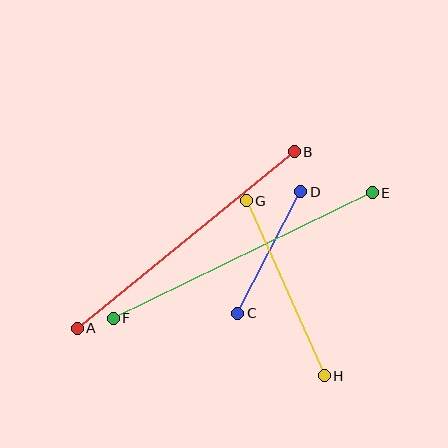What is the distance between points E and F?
The distance is approximately 287 pixels.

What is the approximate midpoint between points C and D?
The midpoint is at approximately (269, 253) pixels.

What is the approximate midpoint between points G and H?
The midpoint is at approximately (285, 288) pixels.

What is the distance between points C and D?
The distance is approximately 137 pixels.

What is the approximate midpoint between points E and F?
The midpoint is at approximately (243, 256) pixels.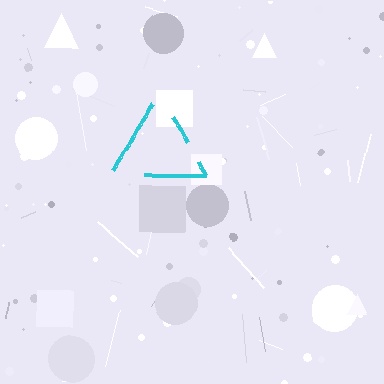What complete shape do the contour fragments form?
The contour fragments form a triangle.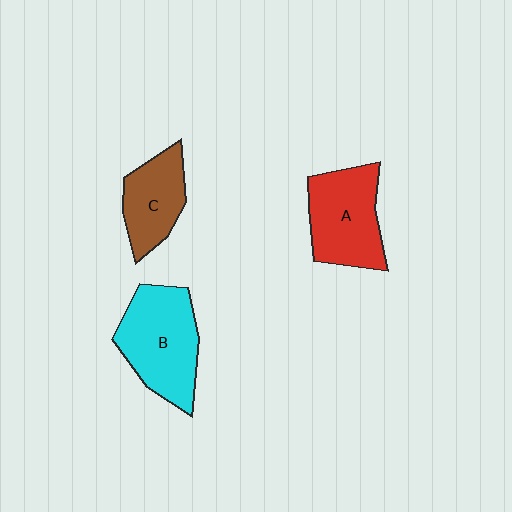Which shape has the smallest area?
Shape C (brown).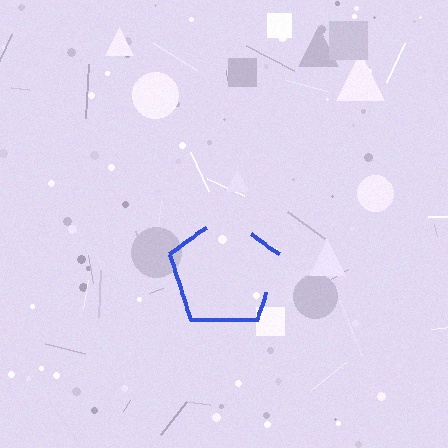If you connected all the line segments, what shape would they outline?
They would outline a pentagon.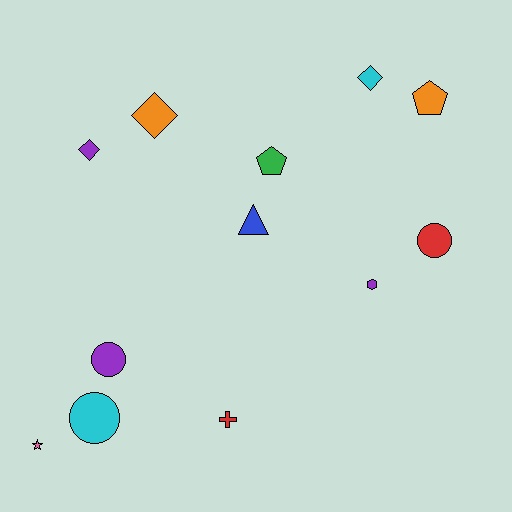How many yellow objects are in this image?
There are no yellow objects.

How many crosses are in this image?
There is 1 cross.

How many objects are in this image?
There are 12 objects.